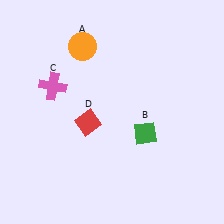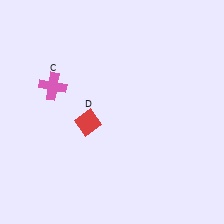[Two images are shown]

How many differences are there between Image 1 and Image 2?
There are 2 differences between the two images.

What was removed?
The orange circle (A), the green diamond (B) were removed in Image 2.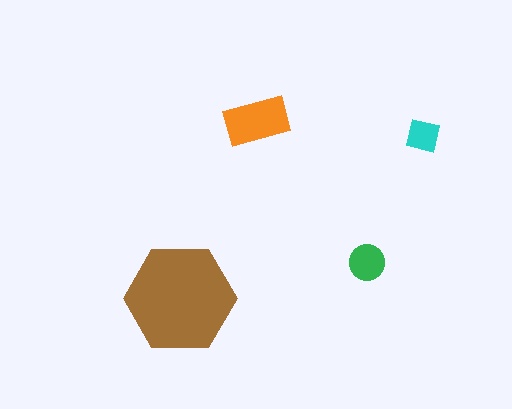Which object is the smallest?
The cyan square.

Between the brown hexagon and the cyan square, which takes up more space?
The brown hexagon.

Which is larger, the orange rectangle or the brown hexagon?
The brown hexagon.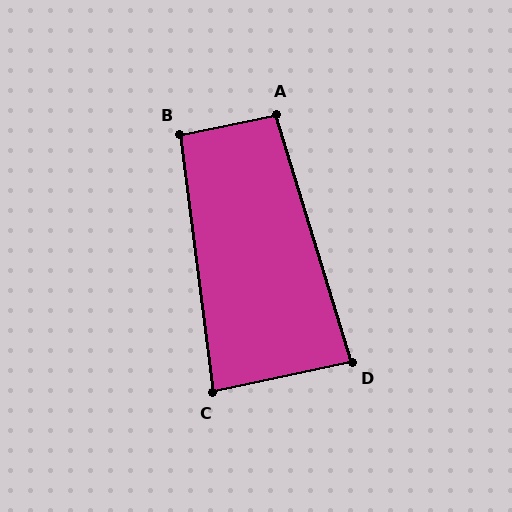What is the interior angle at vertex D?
Approximately 85 degrees (approximately right).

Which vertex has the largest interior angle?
A, at approximately 95 degrees.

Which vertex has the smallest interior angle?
C, at approximately 85 degrees.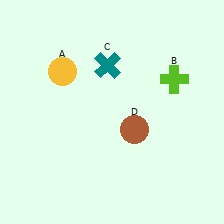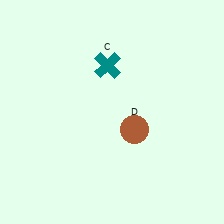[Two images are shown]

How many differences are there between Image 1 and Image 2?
There are 2 differences between the two images.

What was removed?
The yellow circle (A), the lime cross (B) were removed in Image 2.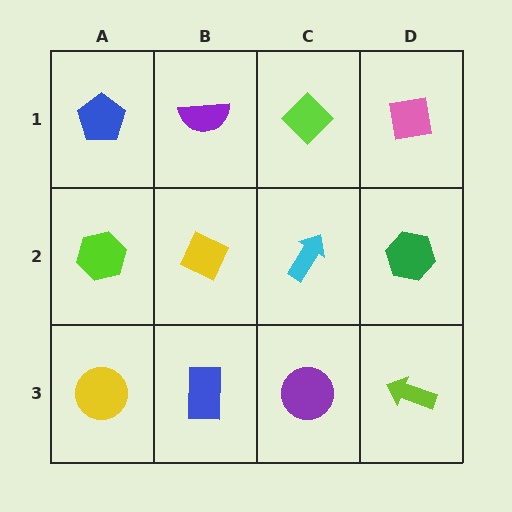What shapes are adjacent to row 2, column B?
A purple semicircle (row 1, column B), a blue rectangle (row 3, column B), a lime hexagon (row 2, column A), a cyan arrow (row 2, column C).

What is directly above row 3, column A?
A lime hexagon.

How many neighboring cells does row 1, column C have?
3.